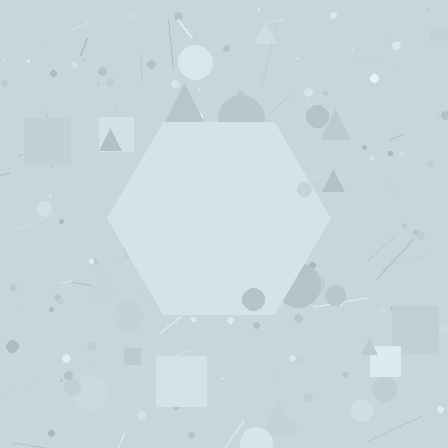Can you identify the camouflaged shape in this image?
The camouflaged shape is a hexagon.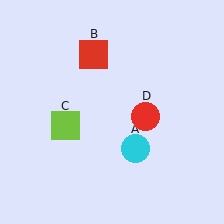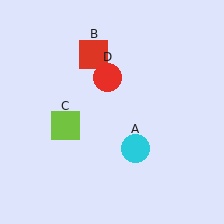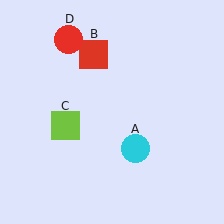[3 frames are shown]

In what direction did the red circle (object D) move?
The red circle (object D) moved up and to the left.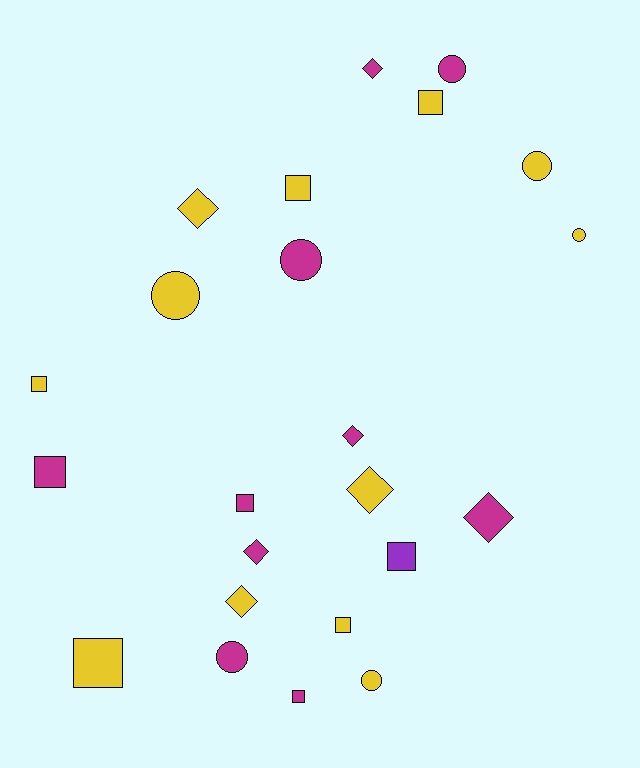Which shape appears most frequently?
Square, with 9 objects.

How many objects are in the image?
There are 23 objects.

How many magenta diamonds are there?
There are 4 magenta diamonds.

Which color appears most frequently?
Yellow, with 12 objects.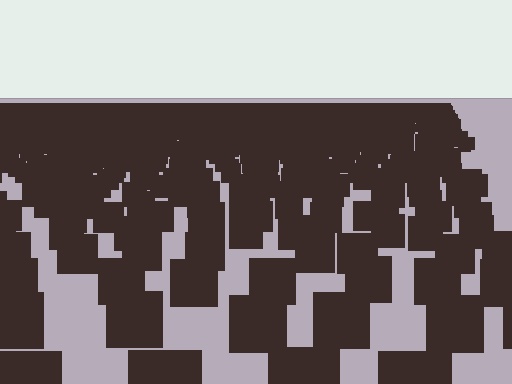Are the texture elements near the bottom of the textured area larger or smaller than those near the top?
Larger. Near the bottom, elements are closer to the viewer and appear at a bigger on-screen size.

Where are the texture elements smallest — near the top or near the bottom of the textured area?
Near the top.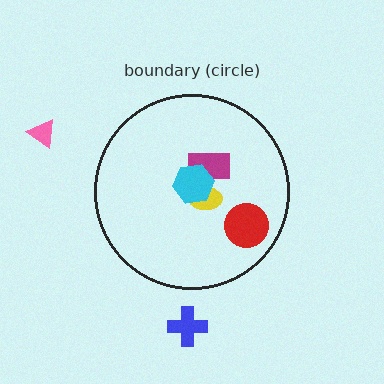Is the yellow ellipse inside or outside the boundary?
Inside.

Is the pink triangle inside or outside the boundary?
Outside.